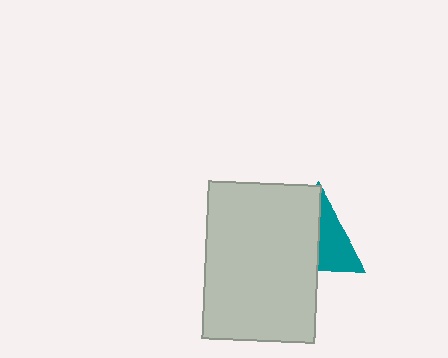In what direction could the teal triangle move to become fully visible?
The teal triangle could move right. That would shift it out from behind the light gray rectangle entirely.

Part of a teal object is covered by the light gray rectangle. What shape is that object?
It is a triangle.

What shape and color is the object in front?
The object in front is a light gray rectangle.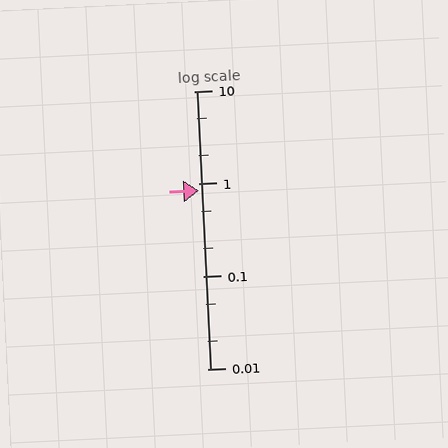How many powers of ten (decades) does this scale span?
The scale spans 3 decades, from 0.01 to 10.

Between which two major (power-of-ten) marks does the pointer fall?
The pointer is between 0.1 and 1.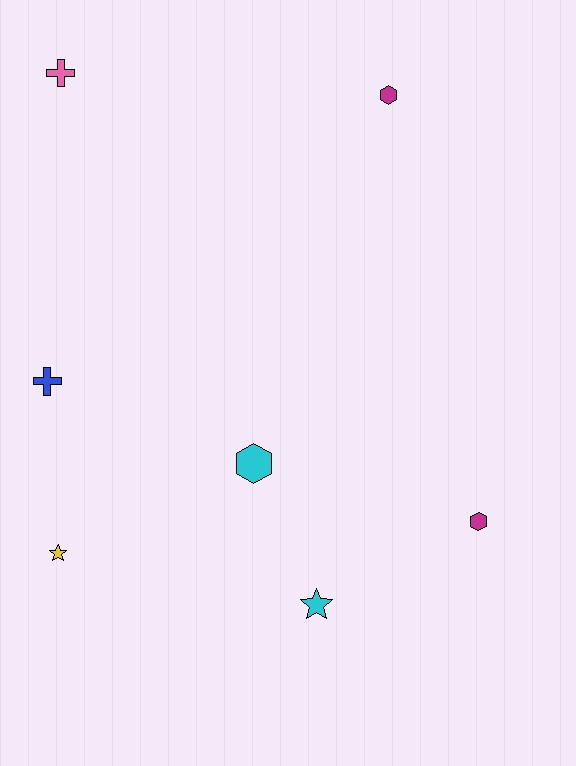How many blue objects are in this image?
There is 1 blue object.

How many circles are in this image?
There are no circles.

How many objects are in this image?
There are 7 objects.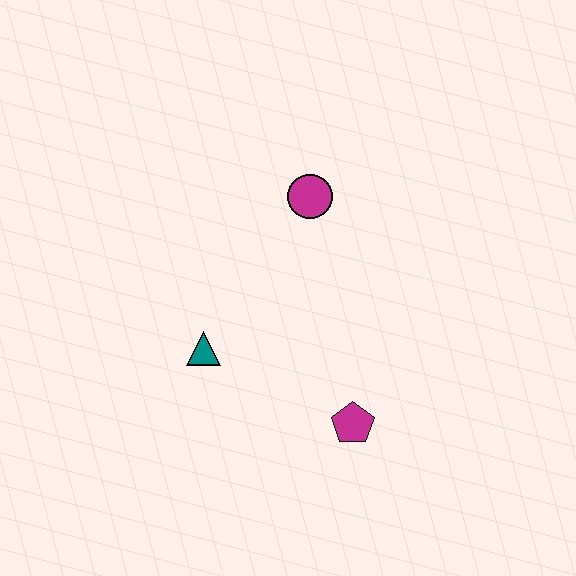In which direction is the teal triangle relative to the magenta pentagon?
The teal triangle is to the left of the magenta pentagon.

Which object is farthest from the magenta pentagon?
The magenta circle is farthest from the magenta pentagon.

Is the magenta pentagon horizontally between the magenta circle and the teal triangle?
No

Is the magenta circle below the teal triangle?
No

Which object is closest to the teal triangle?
The magenta pentagon is closest to the teal triangle.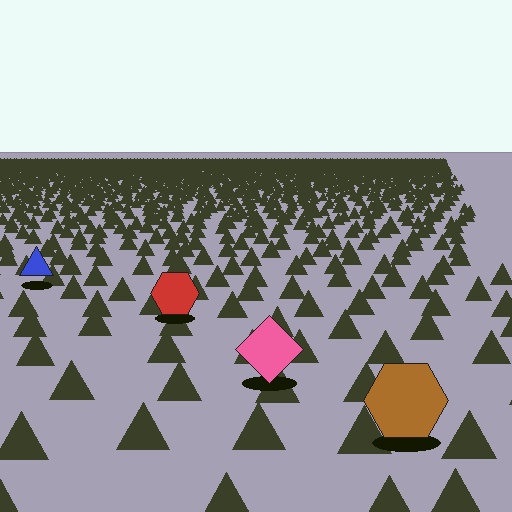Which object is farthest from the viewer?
The blue triangle is farthest from the viewer. It appears smaller and the ground texture around it is denser.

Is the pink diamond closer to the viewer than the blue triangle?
Yes. The pink diamond is closer — you can tell from the texture gradient: the ground texture is coarser near it.